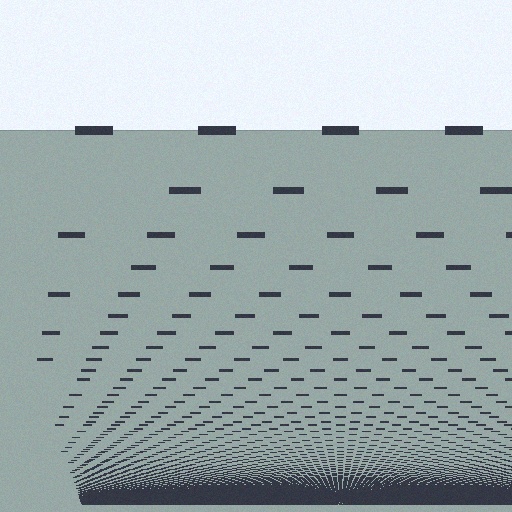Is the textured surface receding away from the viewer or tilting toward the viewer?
The surface appears to tilt toward the viewer. Texture elements get larger and sparser toward the top.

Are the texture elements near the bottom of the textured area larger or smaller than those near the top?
Smaller. The gradient is inverted — elements near the bottom are smaller and denser.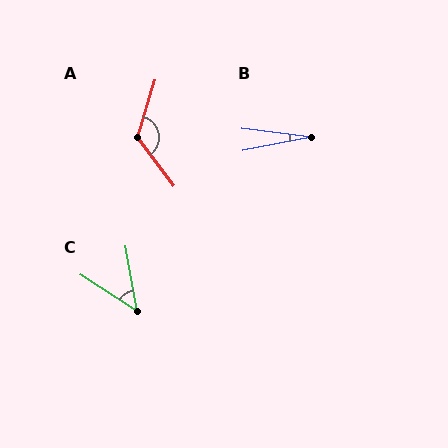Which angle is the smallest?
B, at approximately 18 degrees.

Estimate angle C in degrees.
Approximately 48 degrees.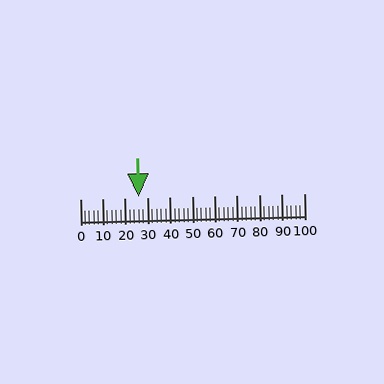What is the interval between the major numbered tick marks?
The major tick marks are spaced 10 units apart.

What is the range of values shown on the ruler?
The ruler shows values from 0 to 100.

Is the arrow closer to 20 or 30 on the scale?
The arrow is closer to 30.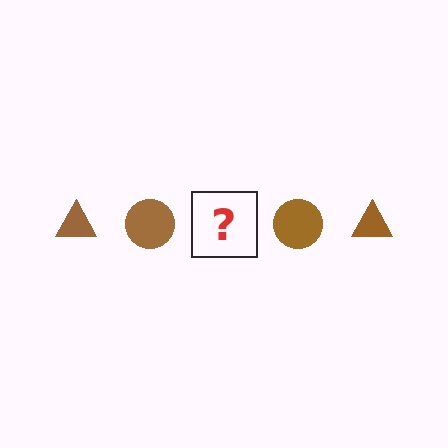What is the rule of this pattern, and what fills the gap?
The rule is that the pattern cycles through triangle, circle shapes in brown. The gap should be filled with a brown triangle.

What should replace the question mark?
The question mark should be replaced with a brown triangle.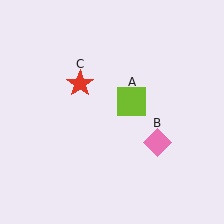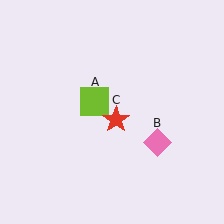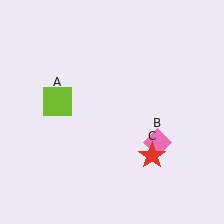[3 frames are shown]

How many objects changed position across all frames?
2 objects changed position: lime square (object A), red star (object C).